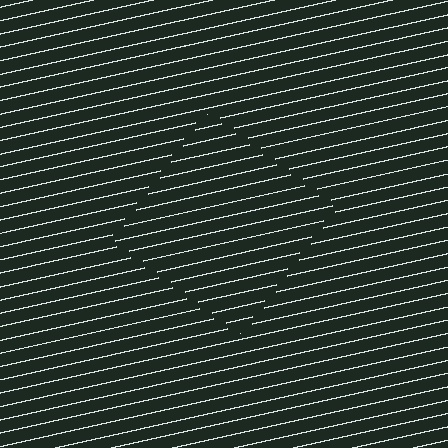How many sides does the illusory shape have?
4 sides — the line-ends trace a square.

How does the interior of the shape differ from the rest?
The interior of the shape contains the same grating, shifted by half a period — the contour is defined by the phase discontinuity where line-ends from the inner and outer gratings abut.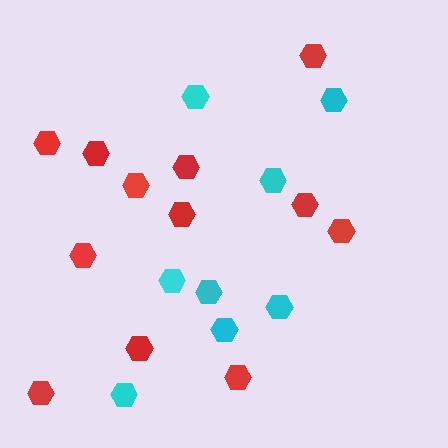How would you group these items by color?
There are 2 groups: one group of red hexagons (12) and one group of cyan hexagons (8).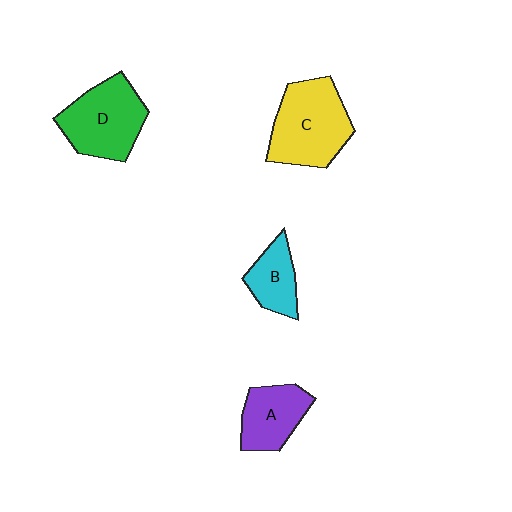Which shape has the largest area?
Shape C (yellow).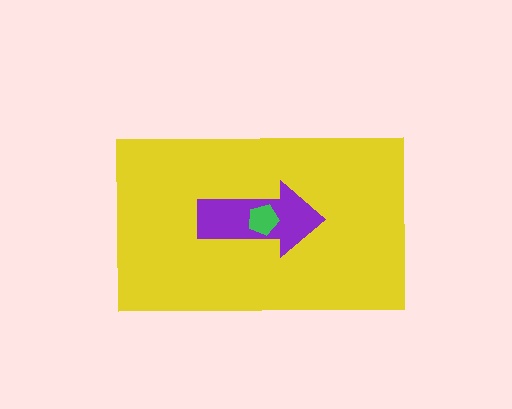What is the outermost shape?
The yellow rectangle.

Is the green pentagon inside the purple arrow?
Yes.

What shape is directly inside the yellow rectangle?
The purple arrow.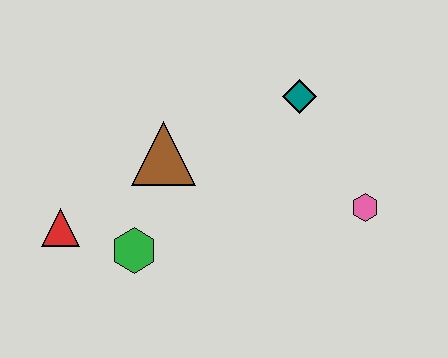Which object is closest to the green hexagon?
The red triangle is closest to the green hexagon.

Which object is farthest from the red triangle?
The pink hexagon is farthest from the red triangle.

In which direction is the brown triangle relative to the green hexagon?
The brown triangle is above the green hexagon.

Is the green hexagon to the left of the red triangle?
No